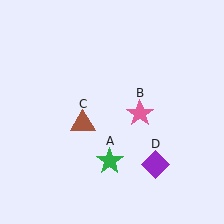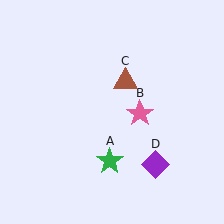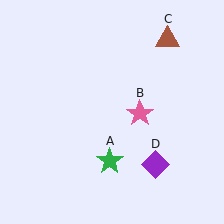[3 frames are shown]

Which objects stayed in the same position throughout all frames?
Green star (object A) and pink star (object B) and purple diamond (object D) remained stationary.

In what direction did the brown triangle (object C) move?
The brown triangle (object C) moved up and to the right.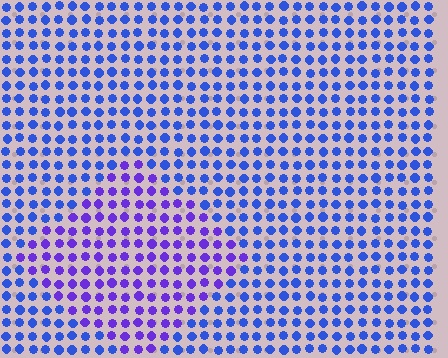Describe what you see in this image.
The image is filled with small blue elements in a uniform arrangement. A diamond-shaped region is visible where the elements are tinted to a slightly different hue, forming a subtle color boundary.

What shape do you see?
I see a diamond.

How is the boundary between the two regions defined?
The boundary is defined purely by a slight shift in hue (about 34 degrees). Spacing, size, and orientation are identical on both sides.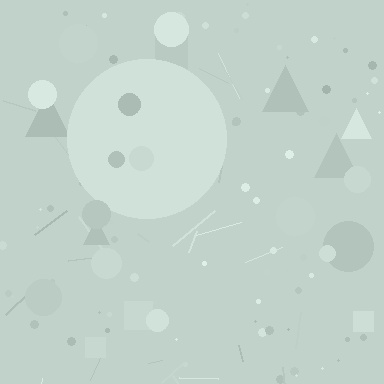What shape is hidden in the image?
A circle is hidden in the image.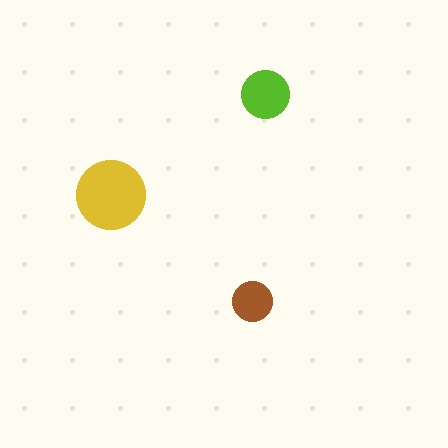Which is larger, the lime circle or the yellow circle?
The yellow one.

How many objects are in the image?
There are 3 objects in the image.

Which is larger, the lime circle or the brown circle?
The lime one.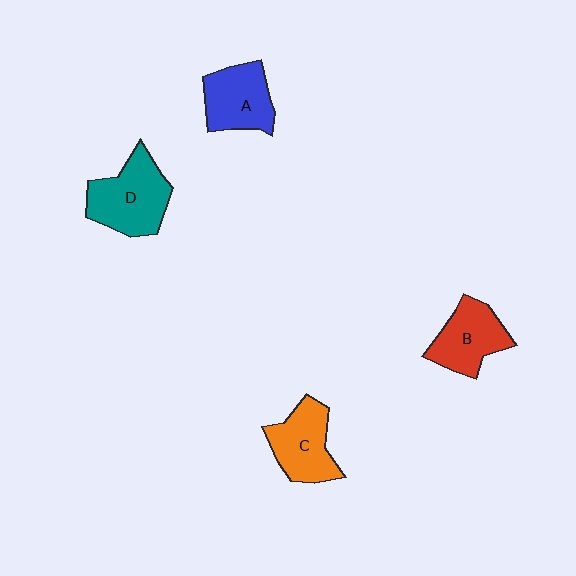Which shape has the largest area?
Shape D (teal).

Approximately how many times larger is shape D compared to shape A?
Approximately 1.2 times.